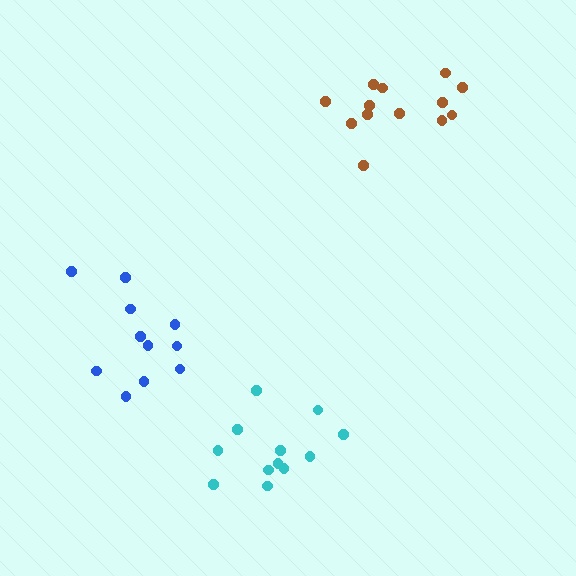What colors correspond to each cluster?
The clusters are colored: brown, cyan, blue.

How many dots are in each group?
Group 1: 13 dots, Group 2: 12 dots, Group 3: 11 dots (36 total).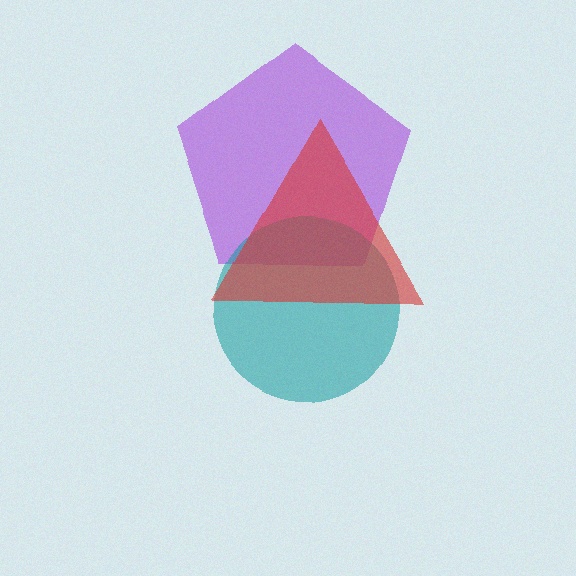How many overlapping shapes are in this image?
There are 3 overlapping shapes in the image.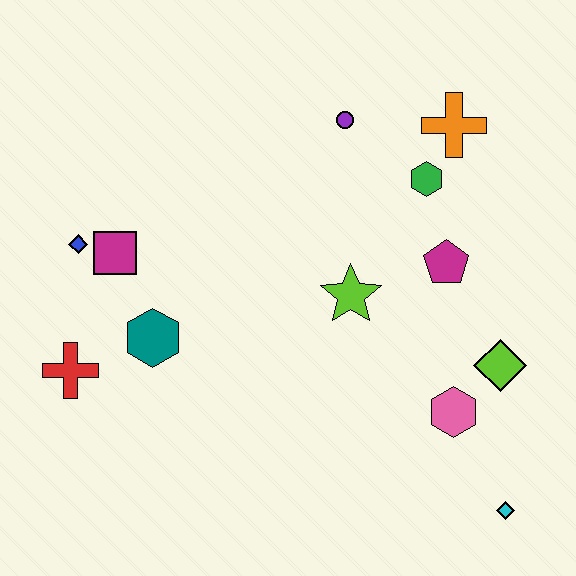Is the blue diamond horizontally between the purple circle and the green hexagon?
No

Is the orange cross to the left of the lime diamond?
Yes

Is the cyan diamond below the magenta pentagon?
Yes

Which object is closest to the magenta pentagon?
The green hexagon is closest to the magenta pentagon.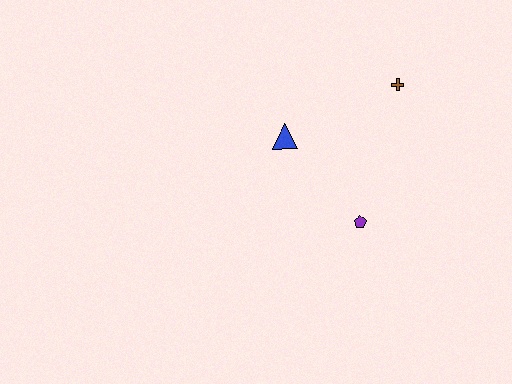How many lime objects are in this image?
There are no lime objects.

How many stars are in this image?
There are no stars.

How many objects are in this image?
There are 3 objects.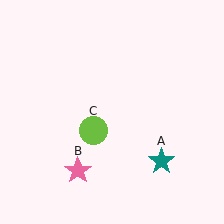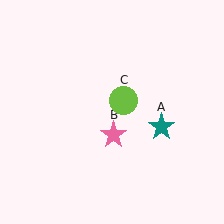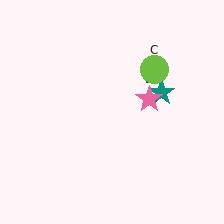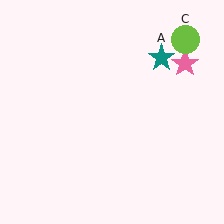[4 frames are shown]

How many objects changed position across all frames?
3 objects changed position: teal star (object A), pink star (object B), lime circle (object C).